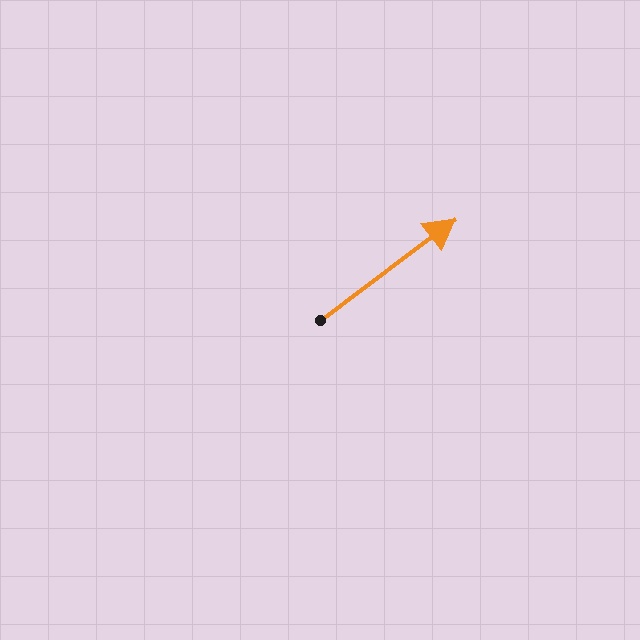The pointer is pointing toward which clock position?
Roughly 2 o'clock.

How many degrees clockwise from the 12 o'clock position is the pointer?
Approximately 53 degrees.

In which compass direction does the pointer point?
Northeast.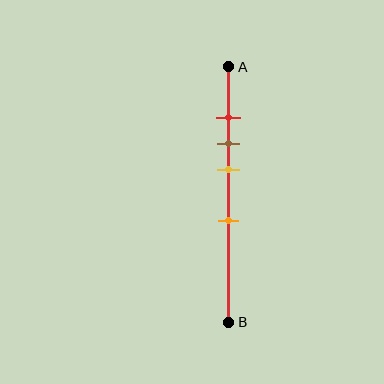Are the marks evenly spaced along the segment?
No, the marks are not evenly spaced.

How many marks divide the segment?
There are 4 marks dividing the segment.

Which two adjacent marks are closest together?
The red and brown marks are the closest adjacent pair.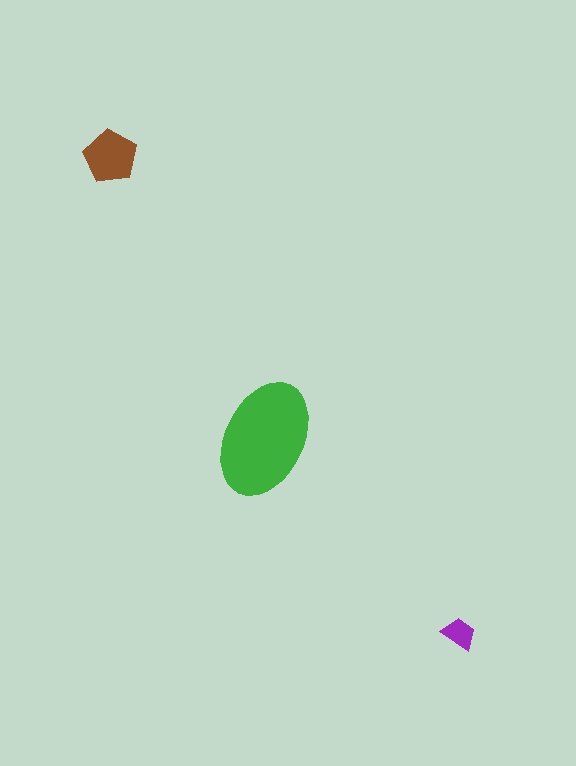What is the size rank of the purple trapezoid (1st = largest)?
3rd.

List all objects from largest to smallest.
The green ellipse, the brown pentagon, the purple trapezoid.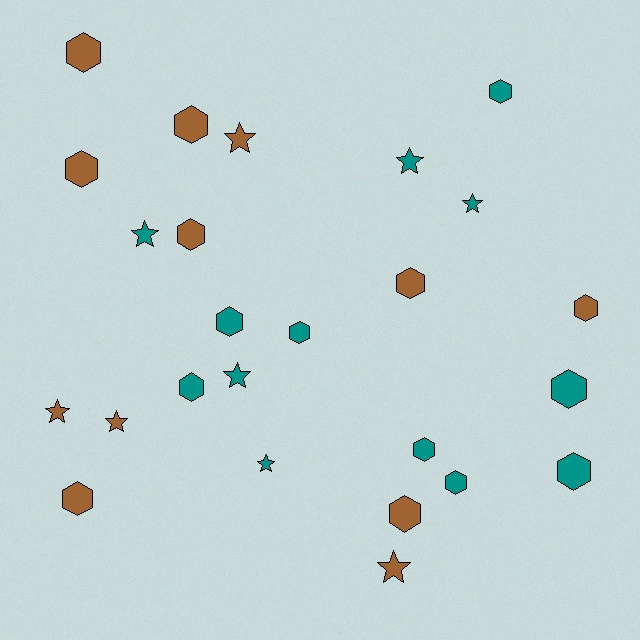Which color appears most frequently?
Teal, with 13 objects.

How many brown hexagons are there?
There are 8 brown hexagons.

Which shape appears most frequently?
Hexagon, with 16 objects.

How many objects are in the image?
There are 25 objects.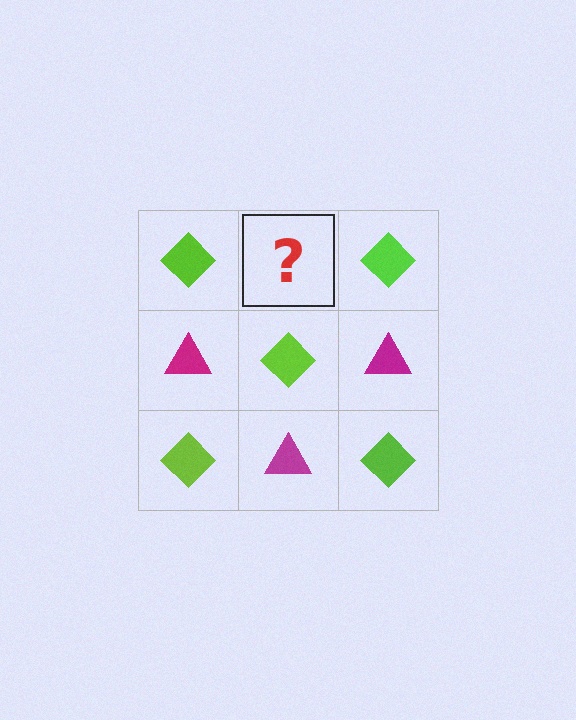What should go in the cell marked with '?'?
The missing cell should contain a magenta triangle.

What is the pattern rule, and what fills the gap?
The rule is that it alternates lime diamond and magenta triangle in a checkerboard pattern. The gap should be filled with a magenta triangle.